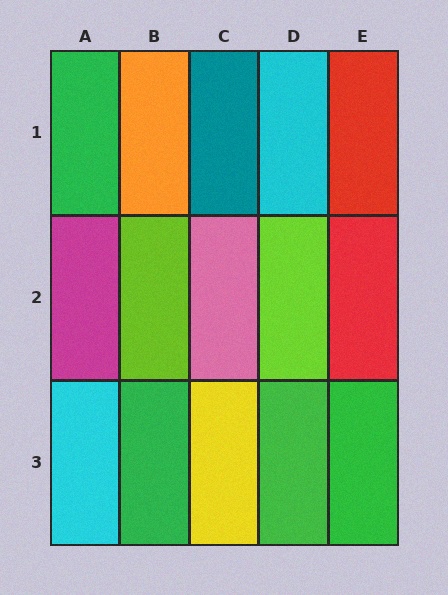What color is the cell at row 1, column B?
Orange.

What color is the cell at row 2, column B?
Lime.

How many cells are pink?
1 cell is pink.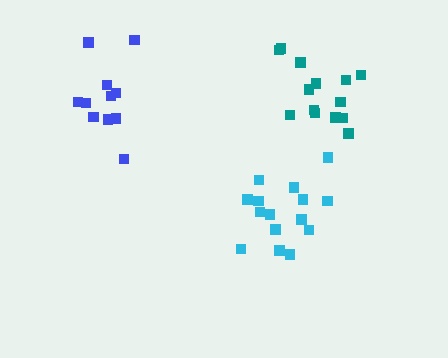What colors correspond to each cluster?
The clusters are colored: blue, cyan, teal.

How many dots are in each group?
Group 1: 11 dots, Group 2: 15 dots, Group 3: 14 dots (40 total).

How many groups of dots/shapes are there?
There are 3 groups.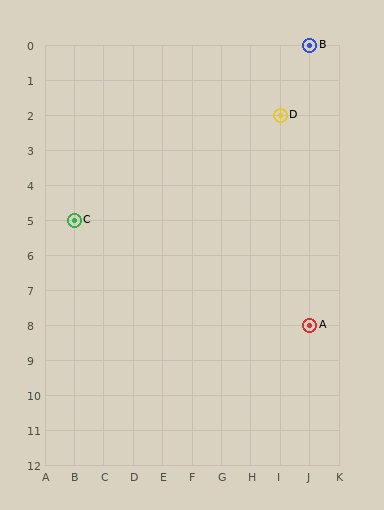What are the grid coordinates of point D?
Point D is at grid coordinates (I, 2).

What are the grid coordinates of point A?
Point A is at grid coordinates (J, 8).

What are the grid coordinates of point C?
Point C is at grid coordinates (B, 5).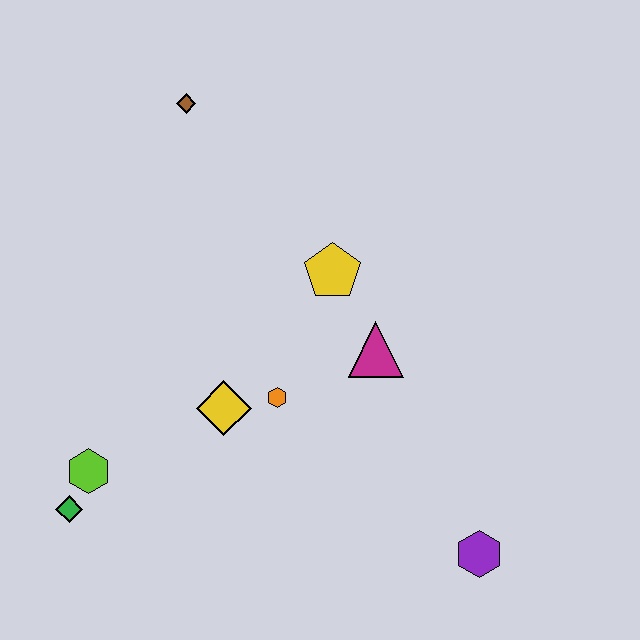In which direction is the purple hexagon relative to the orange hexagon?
The purple hexagon is to the right of the orange hexagon.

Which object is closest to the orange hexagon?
The yellow diamond is closest to the orange hexagon.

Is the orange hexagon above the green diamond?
Yes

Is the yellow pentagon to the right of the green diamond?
Yes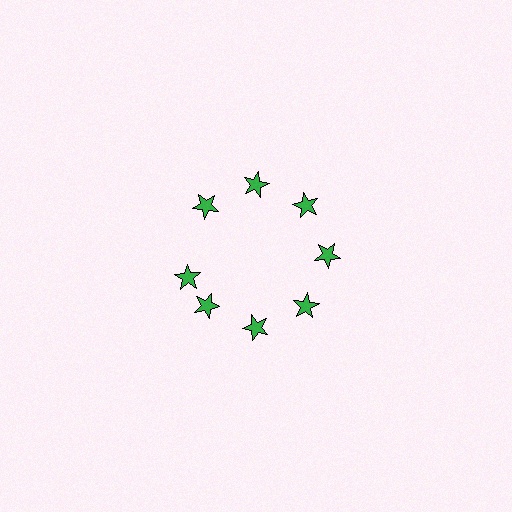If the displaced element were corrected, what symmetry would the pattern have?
It would have 8-fold rotational symmetry — the pattern would map onto itself every 45 degrees.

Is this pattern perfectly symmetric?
No. The 8 green stars are arranged in a ring, but one element near the 9 o'clock position is rotated out of alignment along the ring, breaking the 8-fold rotational symmetry.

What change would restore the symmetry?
The symmetry would be restored by rotating it back into even spacing with its neighbors so that all 8 stars sit at equal angles and equal distance from the center.